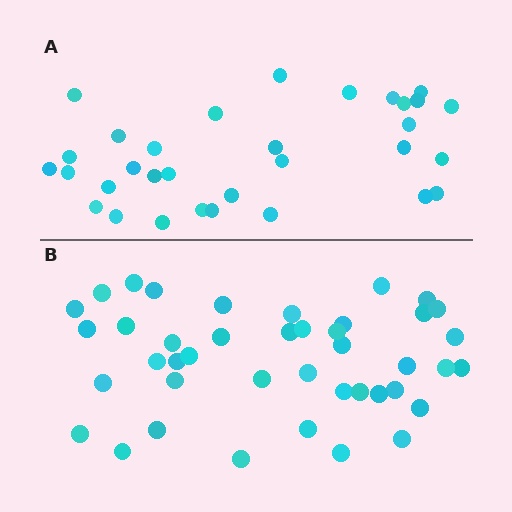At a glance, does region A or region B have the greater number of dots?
Region B (the bottom region) has more dots.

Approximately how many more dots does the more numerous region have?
Region B has roughly 10 or so more dots than region A.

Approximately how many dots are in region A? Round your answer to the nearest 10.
About 30 dots. (The exact count is 32, which rounds to 30.)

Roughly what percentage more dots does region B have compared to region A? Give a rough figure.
About 30% more.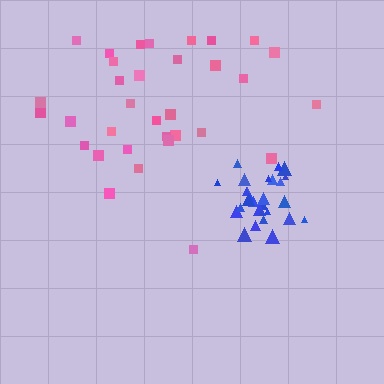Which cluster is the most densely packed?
Blue.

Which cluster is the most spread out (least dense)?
Pink.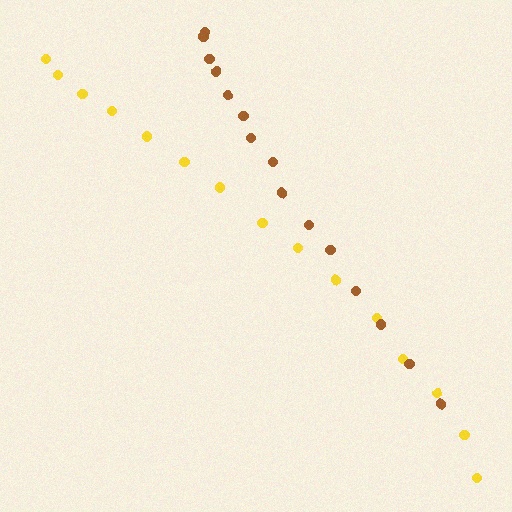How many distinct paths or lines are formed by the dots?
There are 2 distinct paths.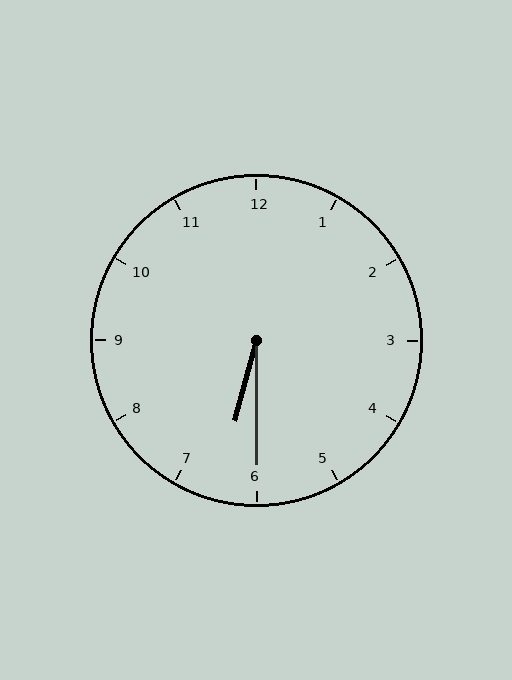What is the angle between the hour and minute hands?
Approximately 15 degrees.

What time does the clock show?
6:30.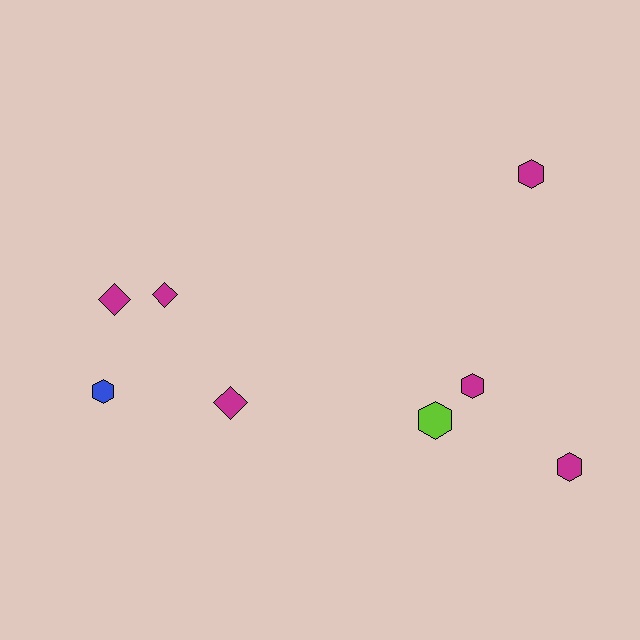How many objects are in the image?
There are 8 objects.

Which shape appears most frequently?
Hexagon, with 5 objects.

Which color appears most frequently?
Magenta, with 6 objects.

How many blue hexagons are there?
There is 1 blue hexagon.